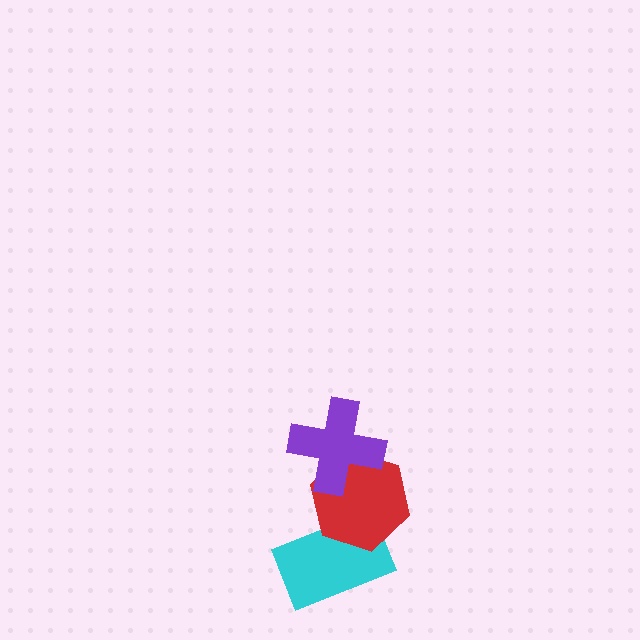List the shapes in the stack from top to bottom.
From top to bottom: the purple cross, the red hexagon, the cyan rectangle.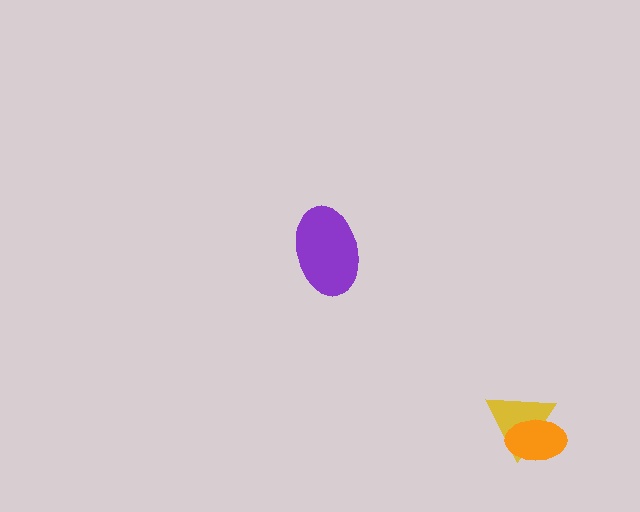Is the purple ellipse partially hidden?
No, no other shape covers it.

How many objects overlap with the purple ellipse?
0 objects overlap with the purple ellipse.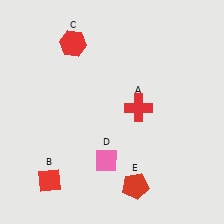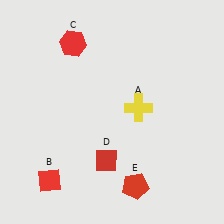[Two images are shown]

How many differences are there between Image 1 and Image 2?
There are 2 differences between the two images.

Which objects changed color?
A changed from red to yellow. D changed from pink to red.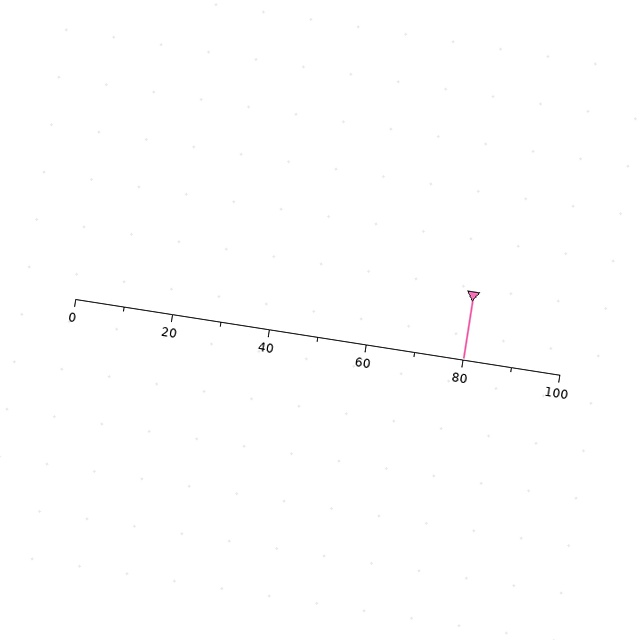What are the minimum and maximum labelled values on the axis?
The axis runs from 0 to 100.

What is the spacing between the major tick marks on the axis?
The major ticks are spaced 20 apart.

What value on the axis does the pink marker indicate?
The marker indicates approximately 80.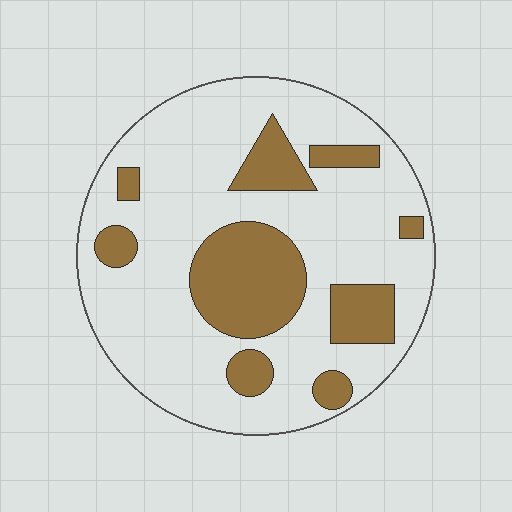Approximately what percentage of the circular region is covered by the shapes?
Approximately 25%.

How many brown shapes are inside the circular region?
9.